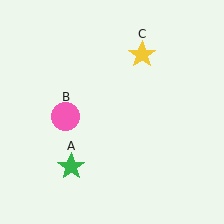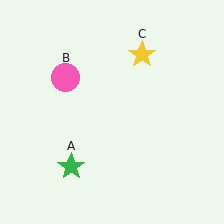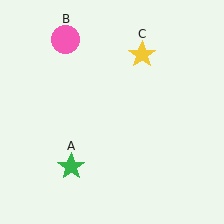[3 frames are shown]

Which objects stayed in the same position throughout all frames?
Green star (object A) and yellow star (object C) remained stationary.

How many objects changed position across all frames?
1 object changed position: pink circle (object B).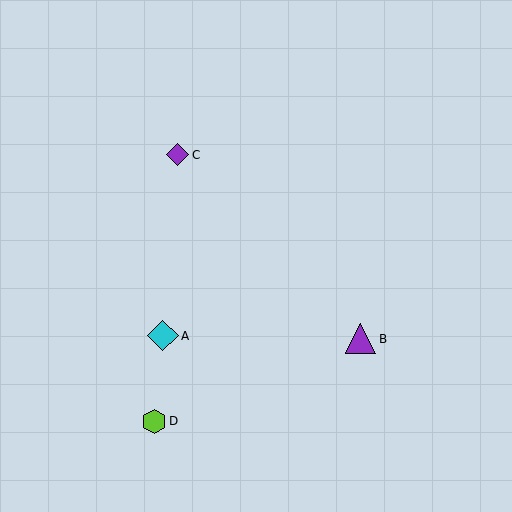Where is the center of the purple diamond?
The center of the purple diamond is at (178, 155).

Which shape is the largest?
The cyan diamond (labeled A) is the largest.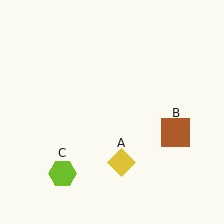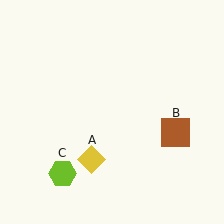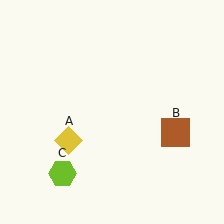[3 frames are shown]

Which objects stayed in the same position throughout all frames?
Brown square (object B) and lime hexagon (object C) remained stationary.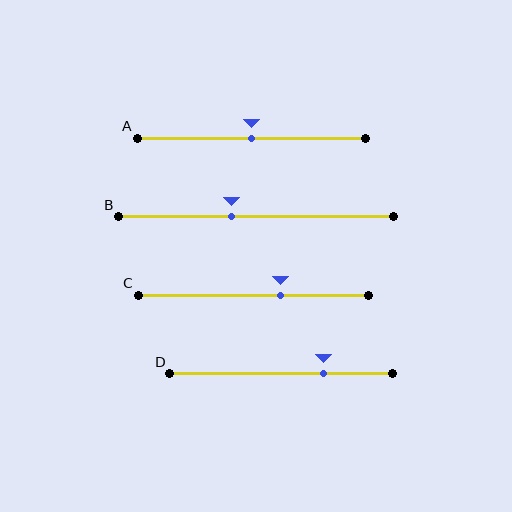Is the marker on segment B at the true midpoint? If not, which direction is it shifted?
No, the marker on segment B is shifted to the left by about 9% of the segment length.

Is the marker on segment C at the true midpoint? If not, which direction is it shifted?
No, the marker on segment C is shifted to the right by about 12% of the segment length.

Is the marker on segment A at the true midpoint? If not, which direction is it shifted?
Yes, the marker on segment A is at the true midpoint.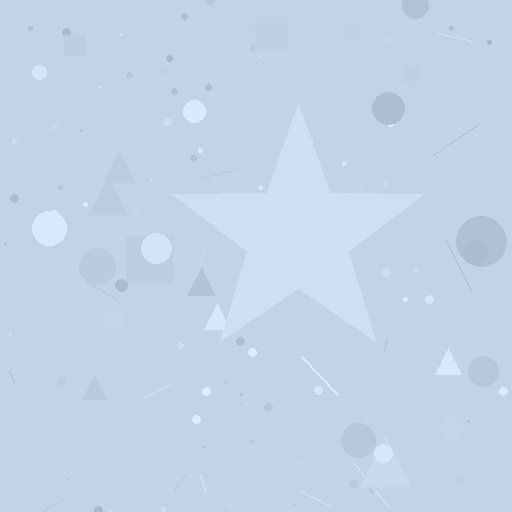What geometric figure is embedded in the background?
A star is embedded in the background.